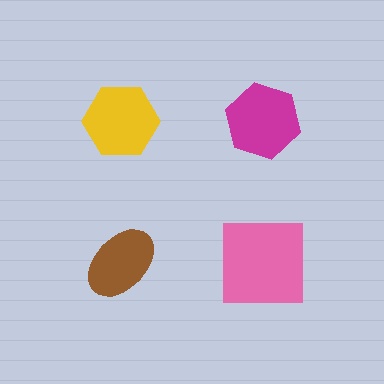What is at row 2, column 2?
A pink square.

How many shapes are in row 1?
2 shapes.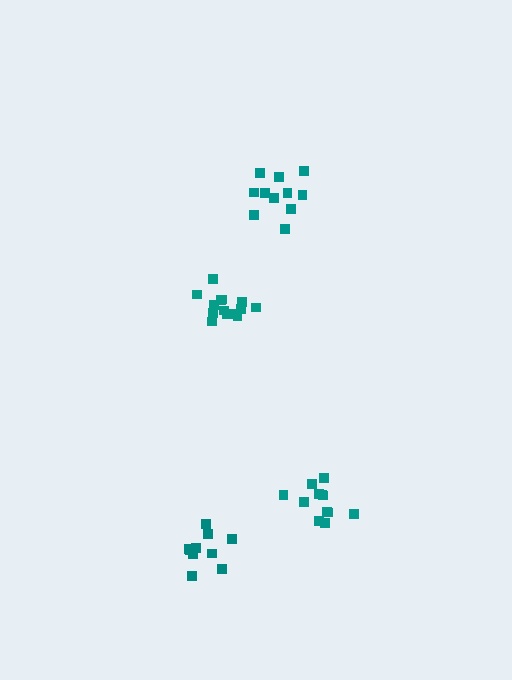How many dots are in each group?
Group 1: 10 dots, Group 2: 12 dots, Group 3: 11 dots, Group 4: 14 dots (47 total).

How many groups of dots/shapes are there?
There are 4 groups.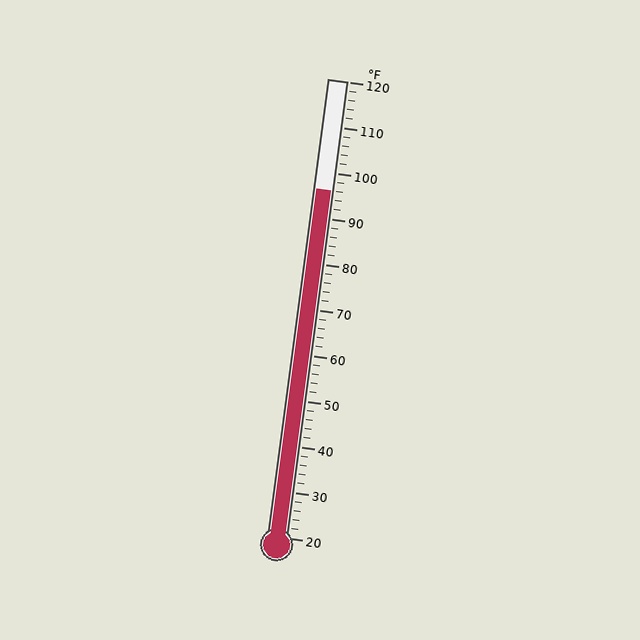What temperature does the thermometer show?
The thermometer shows approximately 96°F.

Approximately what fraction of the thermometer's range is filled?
The thermometer is filled to approximately 75% of its range.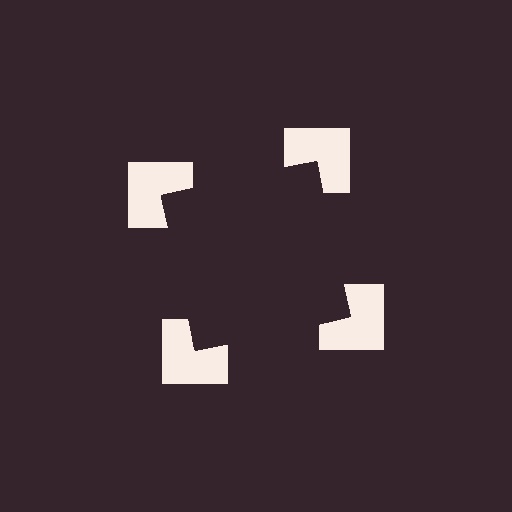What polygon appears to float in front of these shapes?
An illusory square — its edges are inferred from the aligned wedge cuts in the notched squares, not physically drawn.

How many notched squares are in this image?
There are 4 — one at each vertex of the illusory square.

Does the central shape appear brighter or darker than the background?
It typically appears slightly darker than the background, even though no actual brightness change is drawn.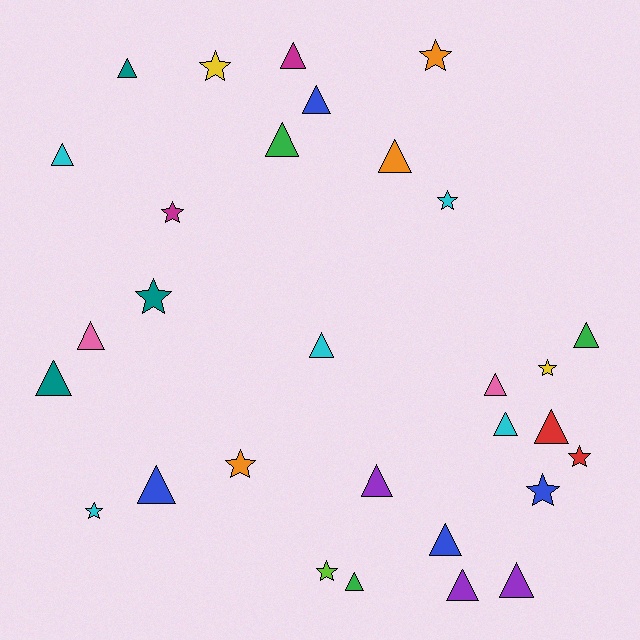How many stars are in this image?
There are 11 stars.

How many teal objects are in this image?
There are 3 teal objects.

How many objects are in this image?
There are 30 objects.